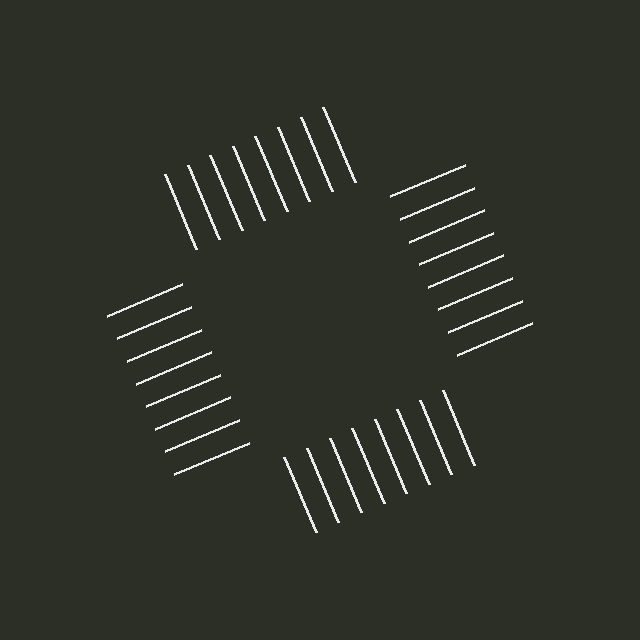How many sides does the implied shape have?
4 sides — the line-ends trace a square.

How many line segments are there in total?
32 — 8 along each of the 4 edges.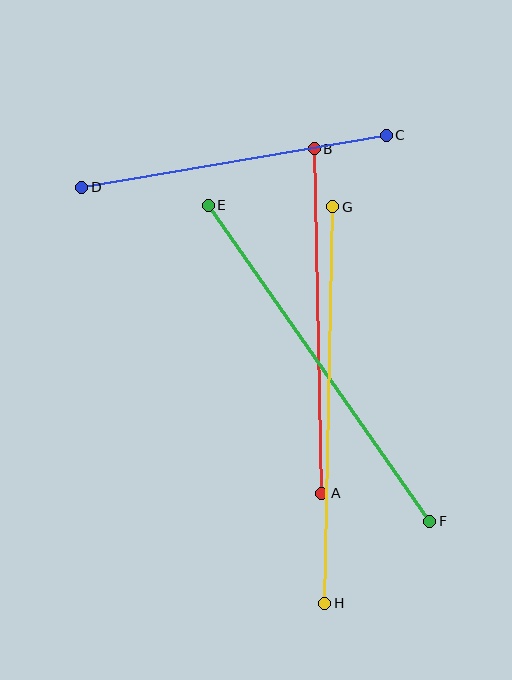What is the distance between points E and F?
The distance is approximately 386 pixels.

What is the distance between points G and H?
The distance is approximately 396 pixels.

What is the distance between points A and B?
The distance is approximately 345 pixels.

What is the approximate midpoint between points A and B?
The midpoint is at approximately (318, 321) pixels.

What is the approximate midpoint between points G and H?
The midpoint is at approximately (329, 405) pixels.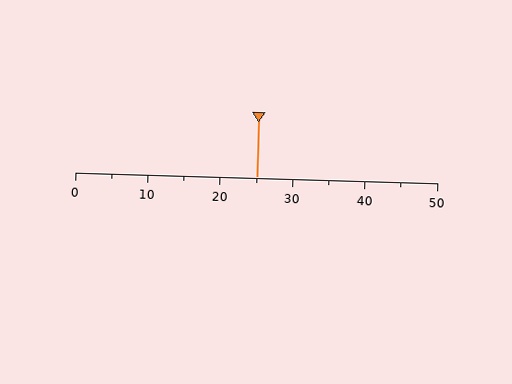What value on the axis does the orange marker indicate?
The marker indicates approximately 25.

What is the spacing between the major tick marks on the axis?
The major ticks are spaced 10 apart.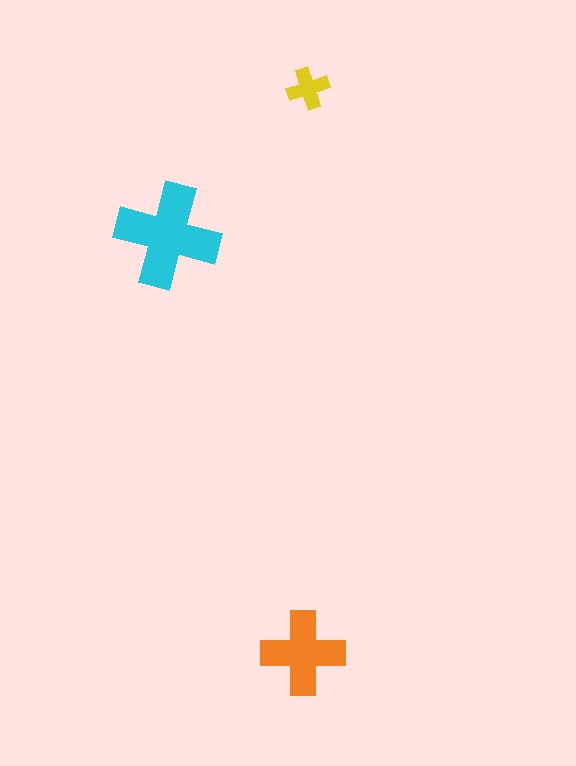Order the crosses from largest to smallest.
the cyan one, the orange one, the yellow one.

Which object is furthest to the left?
The cyan cross is leftmost.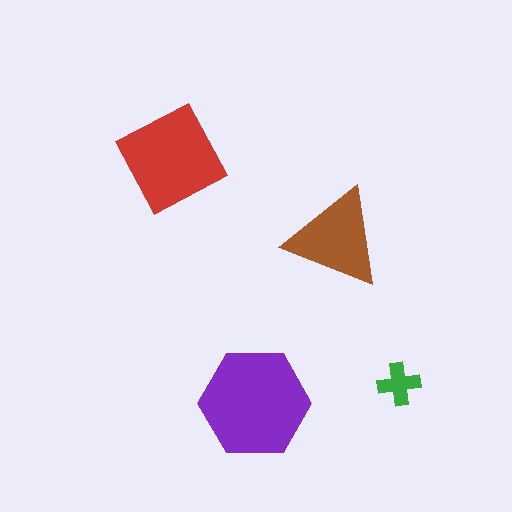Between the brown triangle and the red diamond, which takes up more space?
The red diamond.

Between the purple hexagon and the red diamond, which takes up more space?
The purple hexagon.